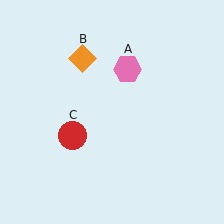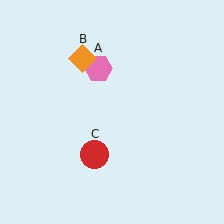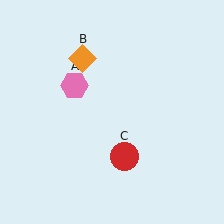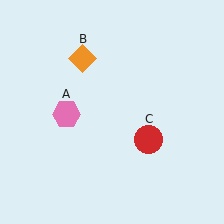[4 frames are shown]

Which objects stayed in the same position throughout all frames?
Orange diamond (object B) remained stationary.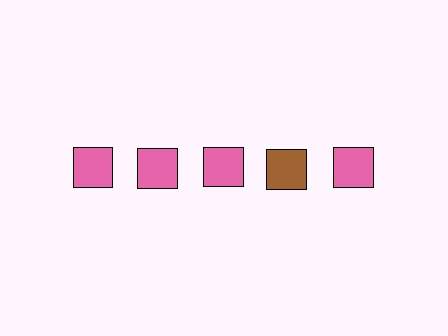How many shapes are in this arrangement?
There are 5 shapes arranged in a grid pattern.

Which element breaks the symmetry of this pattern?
The brown square in the top row, second from right column breaks the symmetry. All other shapes are pink squares.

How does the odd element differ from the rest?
It has a different color: brown instead of pink.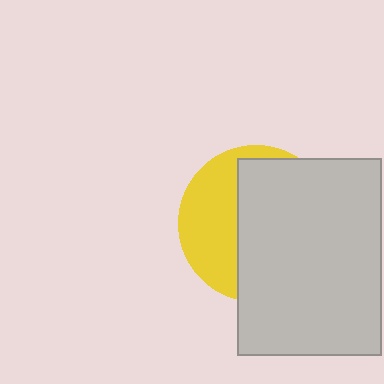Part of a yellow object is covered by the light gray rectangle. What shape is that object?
It is a circle.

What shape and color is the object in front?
The object in front is a light gray rectangle.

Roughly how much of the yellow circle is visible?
A small part of it is visible (roughly 38%).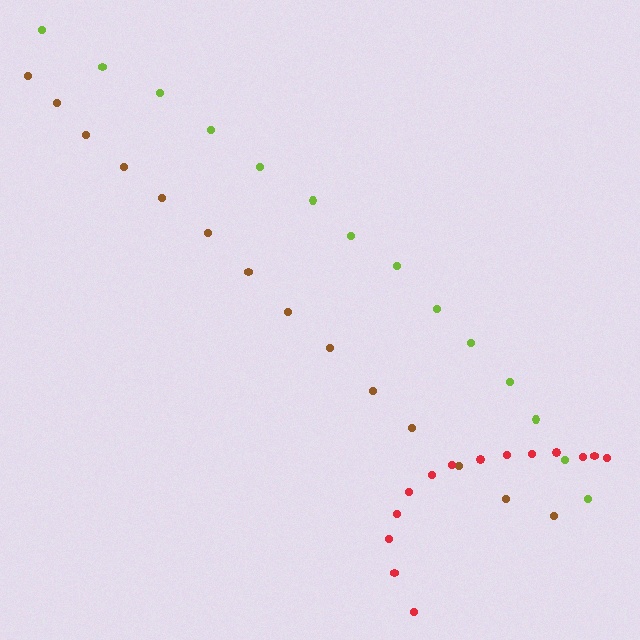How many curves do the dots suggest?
There are 3 distinct paths.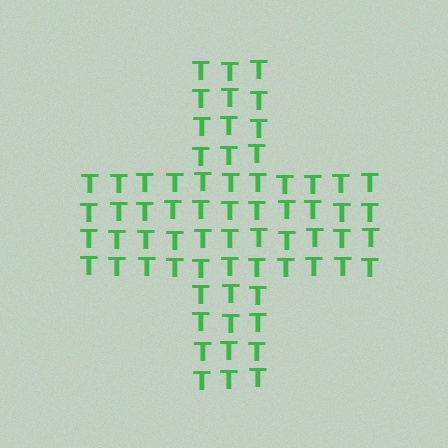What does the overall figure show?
The overall figure shows a cross.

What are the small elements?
The small elements are letter T's.